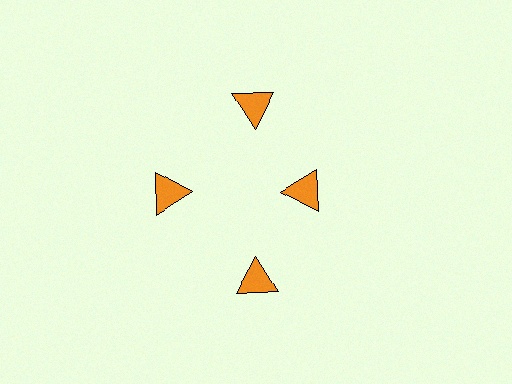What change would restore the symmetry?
The symmetry would be restored by moving it outward, back onto the ring so that all 4 triangles sit at equal angles and equal distance from the center.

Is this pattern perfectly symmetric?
No. The 4 orange triangles are arranged in a ring, but one element near the 3 o'clock position is pulled inward toward the center, breaking the 4-fold rotational symmetry.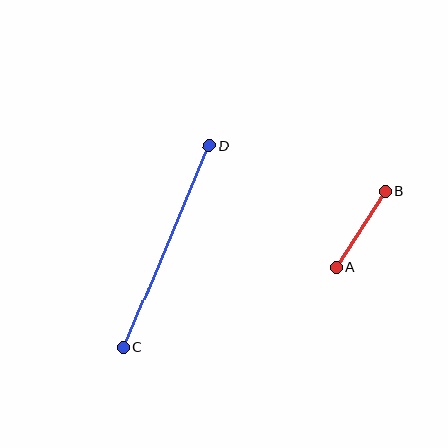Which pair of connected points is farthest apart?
Points C and D are farthest apart.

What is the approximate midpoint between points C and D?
The midpoint is at approximately (166, 247) pixels.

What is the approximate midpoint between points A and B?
The midpoint is at approximately (361, 229) pixels.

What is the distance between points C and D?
The distance is approximately 219 pixels.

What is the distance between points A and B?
The distance is approximately 90 pixels.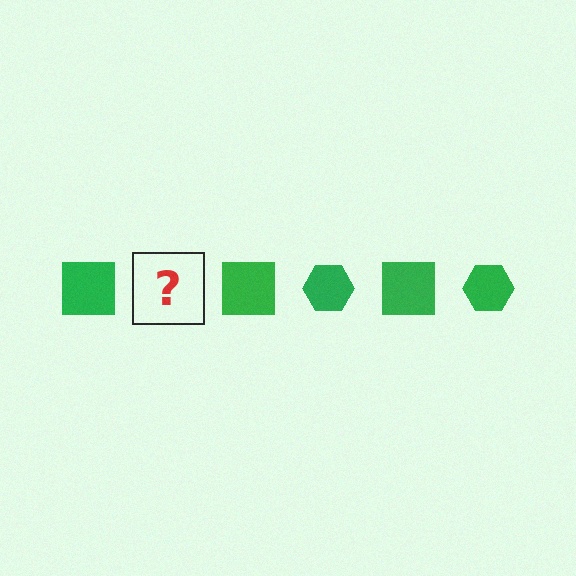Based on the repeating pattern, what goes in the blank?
The blank should be a green hexagon.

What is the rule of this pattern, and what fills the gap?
The rule is that the pattern cycles through square, hexagon shapes in green. The gap should be filled with a green hexagon.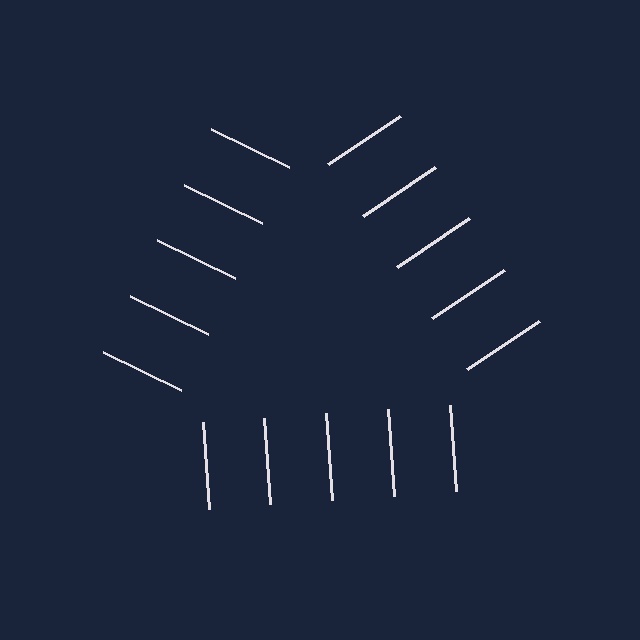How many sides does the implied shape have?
3 sides — the line-ends trace a triangle.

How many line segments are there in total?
15 — 5 along each of the 3 edges.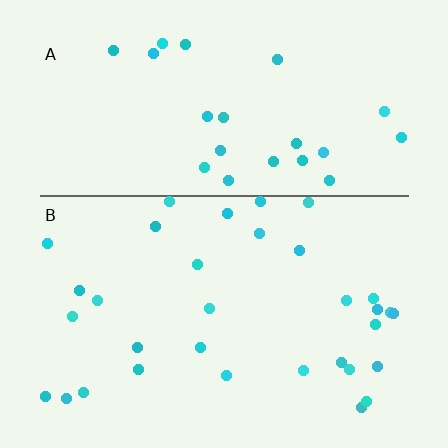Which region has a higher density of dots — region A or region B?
B (the bottom).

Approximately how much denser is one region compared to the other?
Approximately 1.4× — region B over region A.